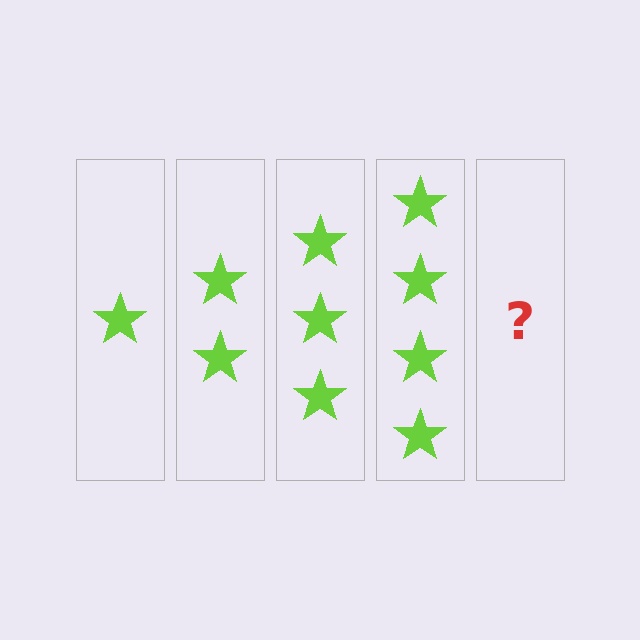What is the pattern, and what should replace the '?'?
The pattern is that each step adds one more star. The '?' should be 5 stars.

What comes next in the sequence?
The next element should be 5 stars.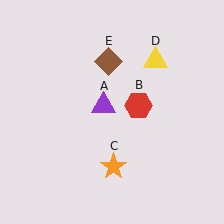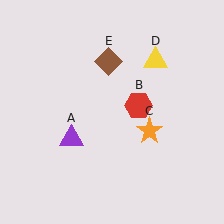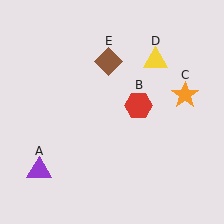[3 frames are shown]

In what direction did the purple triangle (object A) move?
The purple triangle (object A) moved down and to the left.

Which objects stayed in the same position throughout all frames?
Red hexagon (object B) and yellow triangle (object D) and brown diamond (object E) remained stationary.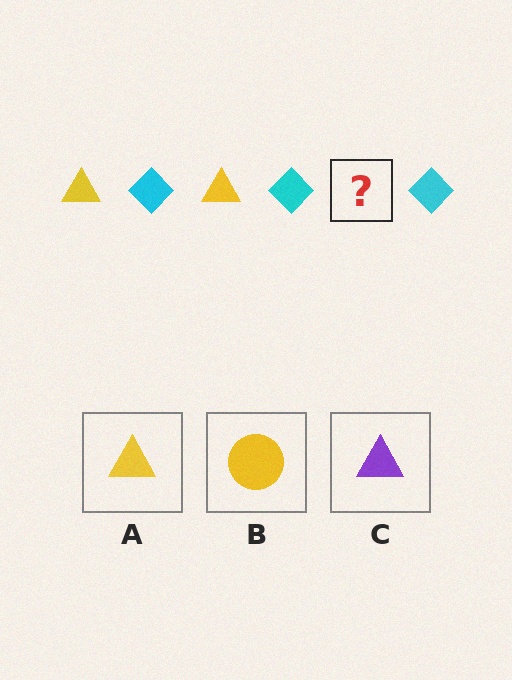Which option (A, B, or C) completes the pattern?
A.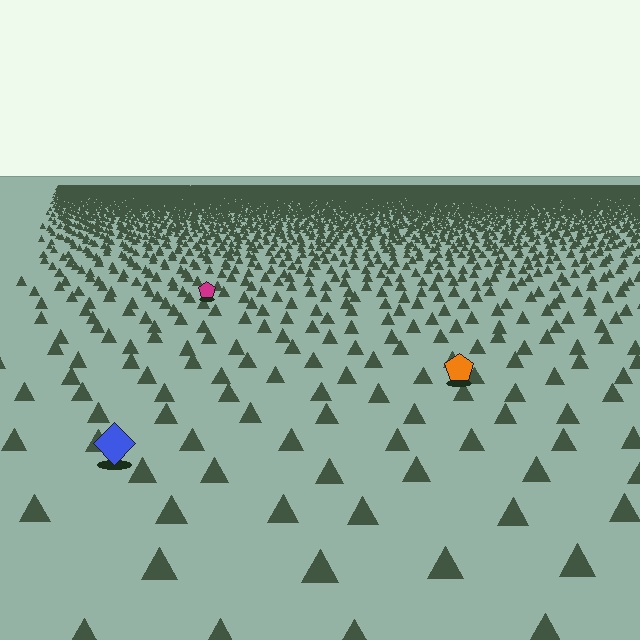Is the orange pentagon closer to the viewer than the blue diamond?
No. The blue diamond is closer — you can tell from the texture gradient: the ground texture is coarser near it.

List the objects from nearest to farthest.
From nearest to farthest: the blue diamond, the orange pentagon, the magenta pentagon.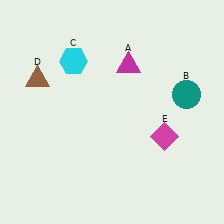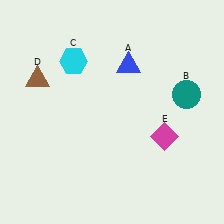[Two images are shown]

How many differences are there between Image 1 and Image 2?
There is 1 difference between the two images.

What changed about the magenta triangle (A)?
In Image 1, A is magenta. In Image 2, it changed to blue.